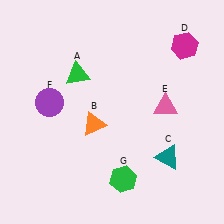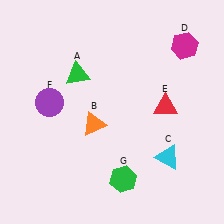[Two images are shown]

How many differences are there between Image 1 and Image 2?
There are 2 differences between the two images.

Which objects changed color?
C changed from teal to cyan. E changed from pink to red.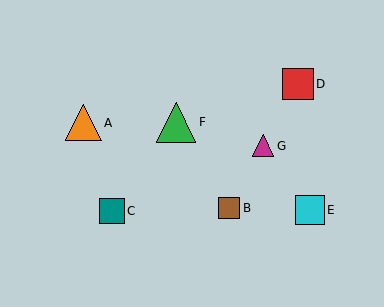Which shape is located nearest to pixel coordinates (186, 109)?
The green triangle (labeled F) at (176, 122) is nearest to that location.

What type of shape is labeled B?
Shape B is a brown square.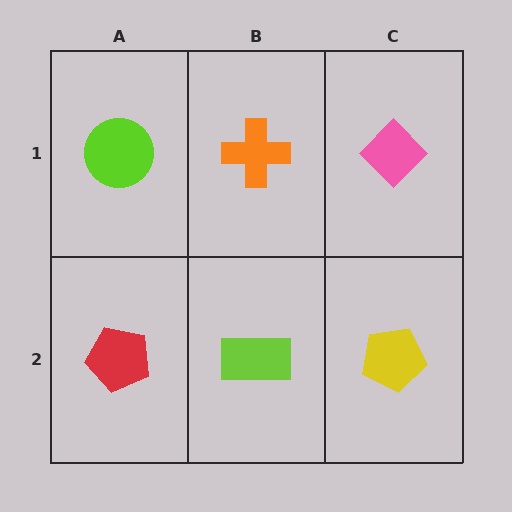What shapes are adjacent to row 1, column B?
A lime rectangle (row 2, column B), a lime circle (row 1, column A), a pink diamond (row 1, column C).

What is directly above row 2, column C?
A pink diamond.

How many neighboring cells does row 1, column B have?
3.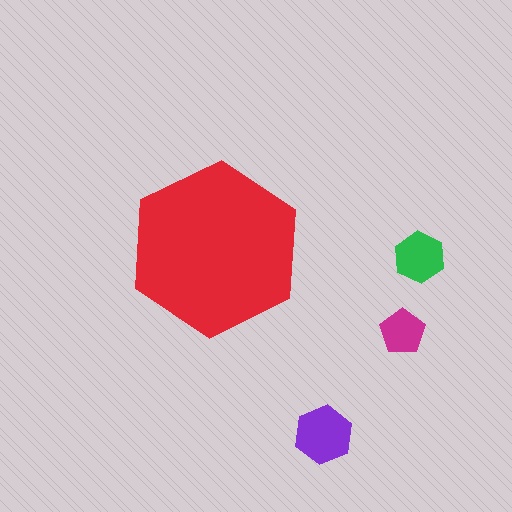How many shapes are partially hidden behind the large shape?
0 shapes are partially hidden.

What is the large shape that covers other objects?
A red hexagon.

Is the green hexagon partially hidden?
No, the green hexagon is fully visible.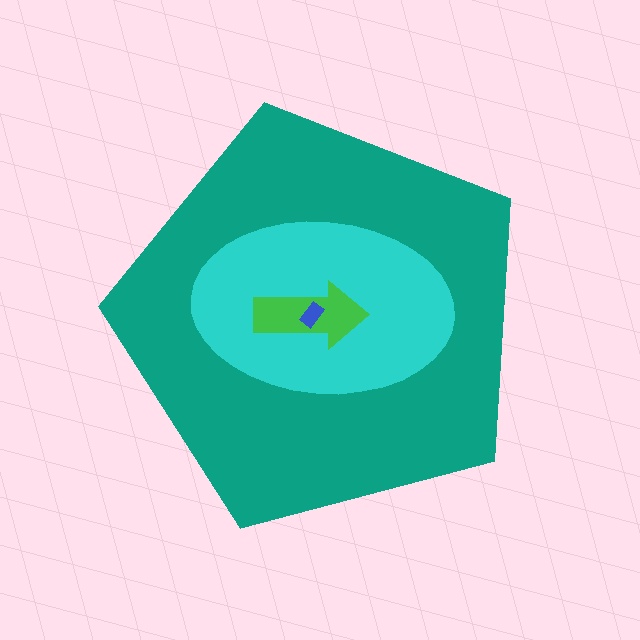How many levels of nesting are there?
4.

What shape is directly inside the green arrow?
The blue rectangle.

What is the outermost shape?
The teal pentagon.